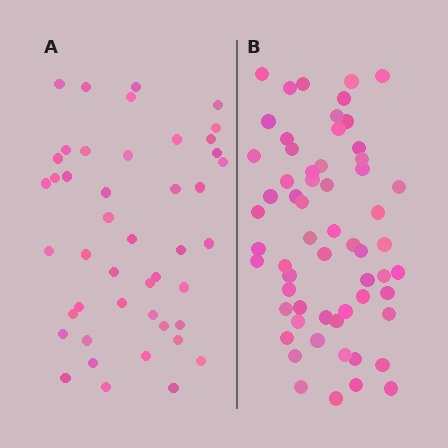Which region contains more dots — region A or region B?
Region B (the right region) has more dots.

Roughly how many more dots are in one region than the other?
Region B has approximately 15 more dots than region A.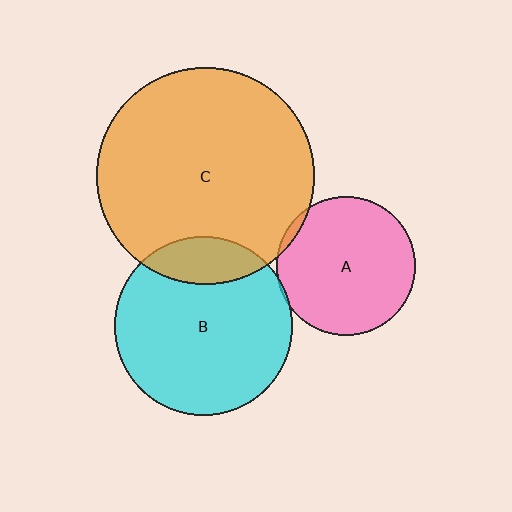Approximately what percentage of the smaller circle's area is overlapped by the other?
Approximately 5%.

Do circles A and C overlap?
Yes.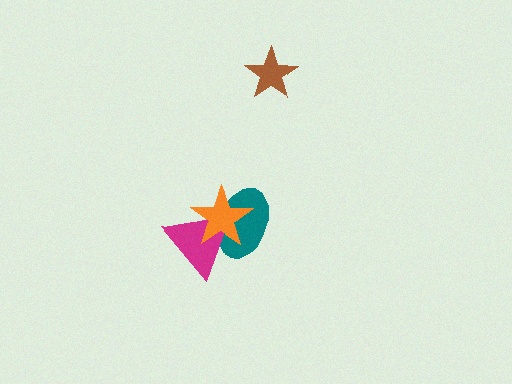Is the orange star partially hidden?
No, no other shape covers it.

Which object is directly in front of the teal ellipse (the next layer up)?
The magenta triangle is directly in front of the teal ellipse.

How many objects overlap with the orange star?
2 objects overlap with the orange star.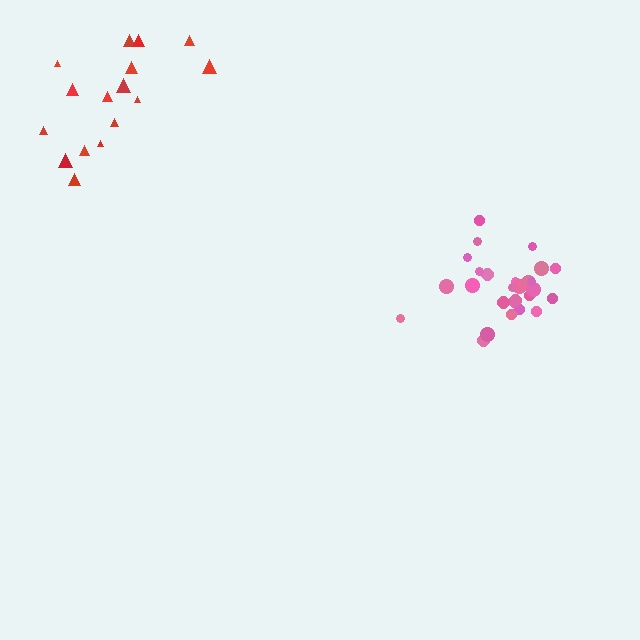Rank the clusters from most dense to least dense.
pink, red.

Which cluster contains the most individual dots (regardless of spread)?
Pink (27).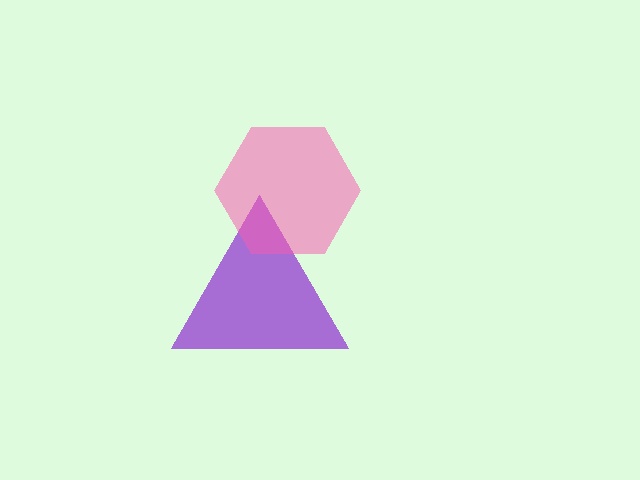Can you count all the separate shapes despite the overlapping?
Yes, there are 2 separate shapes.